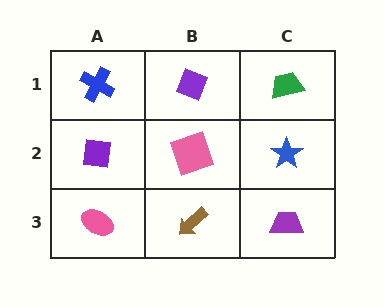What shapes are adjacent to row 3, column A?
A purple square (row 2, column A), a brown arrow (row 3, column B).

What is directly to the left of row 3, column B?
A pink ellipse.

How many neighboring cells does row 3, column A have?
2.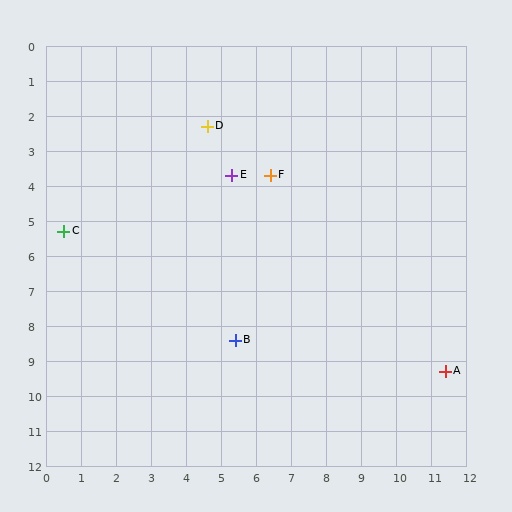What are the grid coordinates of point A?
Point A is at approximately (11.4, 9.3).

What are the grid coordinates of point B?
Point B is at approximately (5.4, 8.4).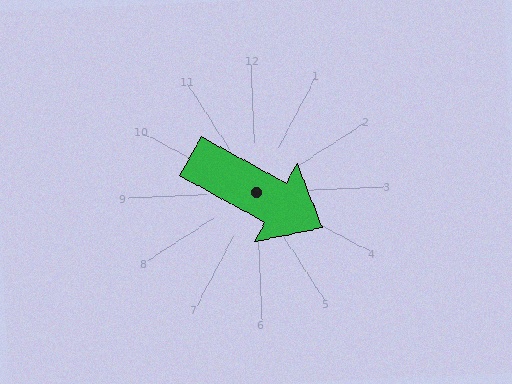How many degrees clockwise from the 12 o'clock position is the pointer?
Approximately 121 degrees.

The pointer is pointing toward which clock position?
Roughly 4 o'clock.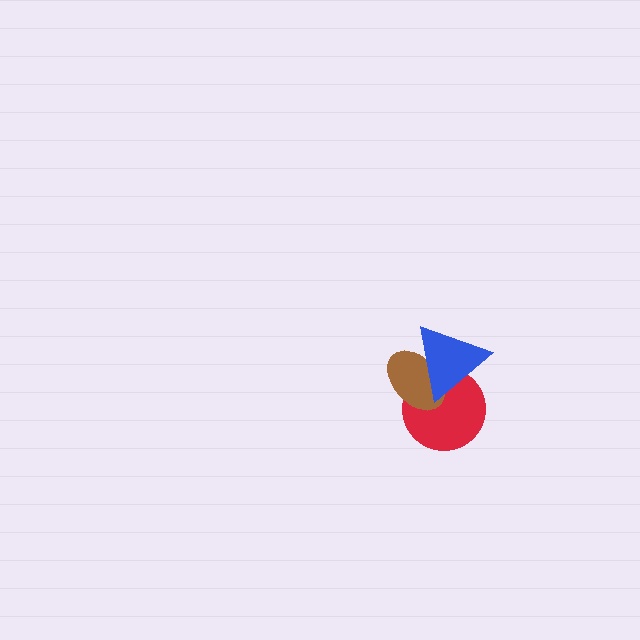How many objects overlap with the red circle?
2 objects overlap with the red circle.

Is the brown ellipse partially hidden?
Yes, it is partially covered by another shape.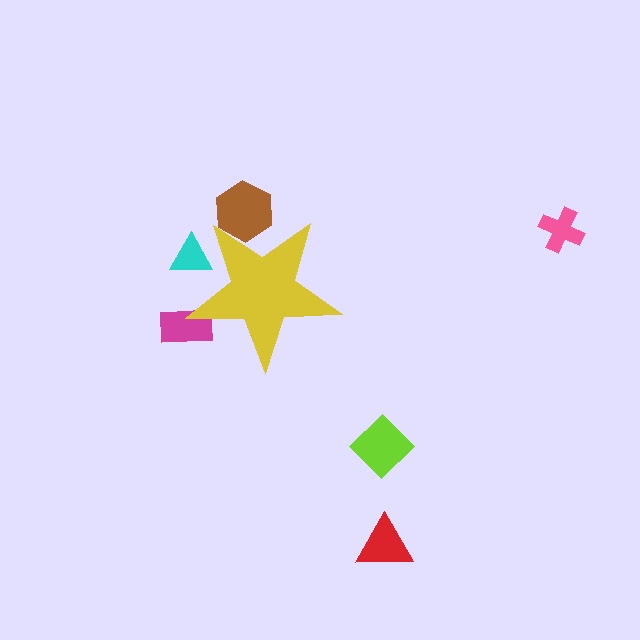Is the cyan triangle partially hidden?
Yes, the cyan triangle is partially hidden behind the yellow star.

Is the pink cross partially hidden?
No, the pink cross is fully visible.